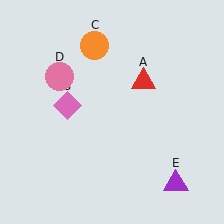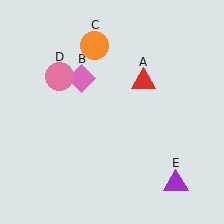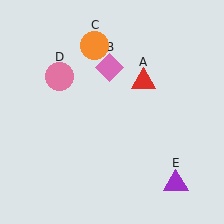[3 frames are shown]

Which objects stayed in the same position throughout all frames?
Red triangle (object A) and orange circle (object C) and pink circle (object D) and purple triangle (object E) remained stationary.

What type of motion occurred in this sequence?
The pink diamond (object B) rotated clockwise around the center of the scene.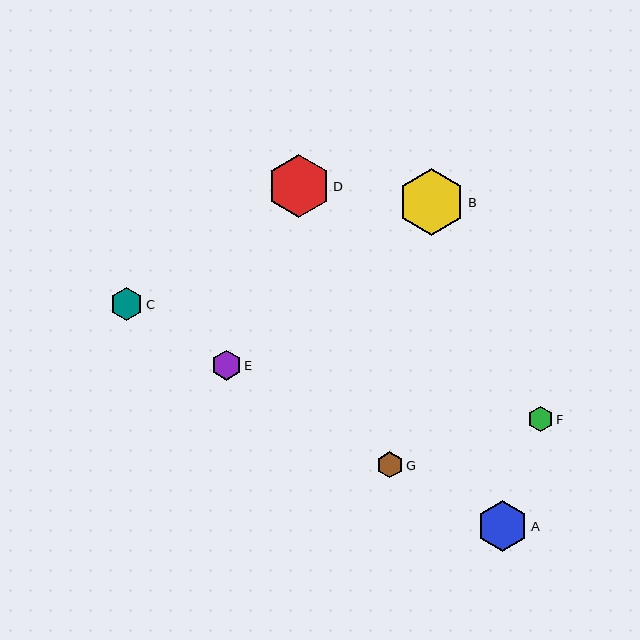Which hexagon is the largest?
Hexagon B is the largest with a size of approximately 67 pixels.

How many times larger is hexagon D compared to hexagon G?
Hexagon D is approximately 2.4 times the size of hexagon G.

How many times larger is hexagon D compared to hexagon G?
Hexagon D is approximately 2.4 times the size of hexagon G.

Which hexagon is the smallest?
Hexagon F is the smallest with a size of approximately 25 pixels.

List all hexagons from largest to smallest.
From largest to smallest: B, D, A, C, E, G, F.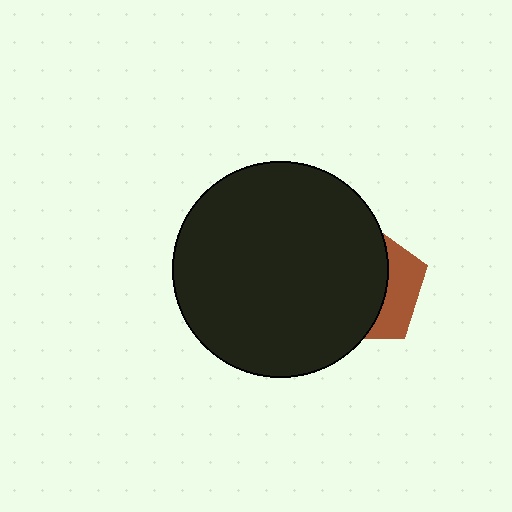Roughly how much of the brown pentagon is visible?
A small part of it is visible (roughly 32%).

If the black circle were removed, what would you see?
You would see the complete brown pentagon.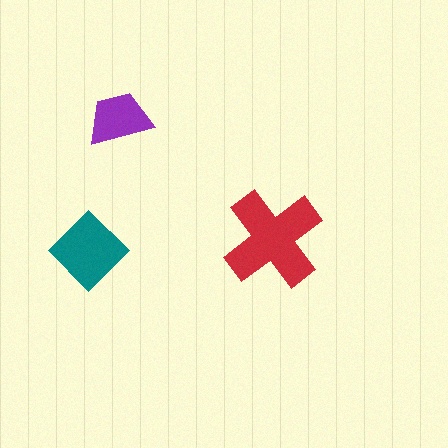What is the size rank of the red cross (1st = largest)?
1st.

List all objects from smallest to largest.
The purple trapezoid, the teal diamond, the red cross.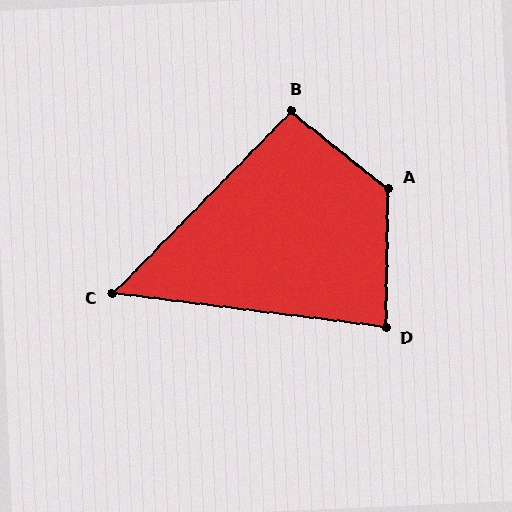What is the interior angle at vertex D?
Approximately 84 degrees (acute).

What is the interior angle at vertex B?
Approximately 96 degrees (obtuse).